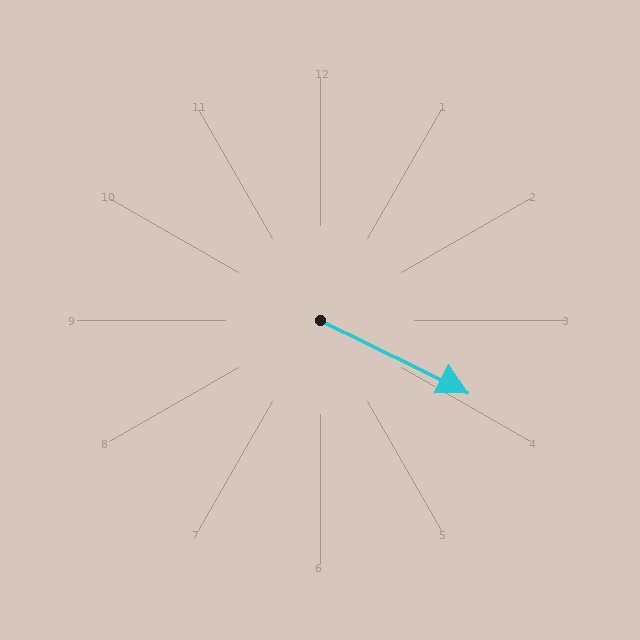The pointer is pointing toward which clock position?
Roughly 4 o'clock.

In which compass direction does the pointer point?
Southeast.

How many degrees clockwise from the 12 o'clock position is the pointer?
Approximately 116 degrees.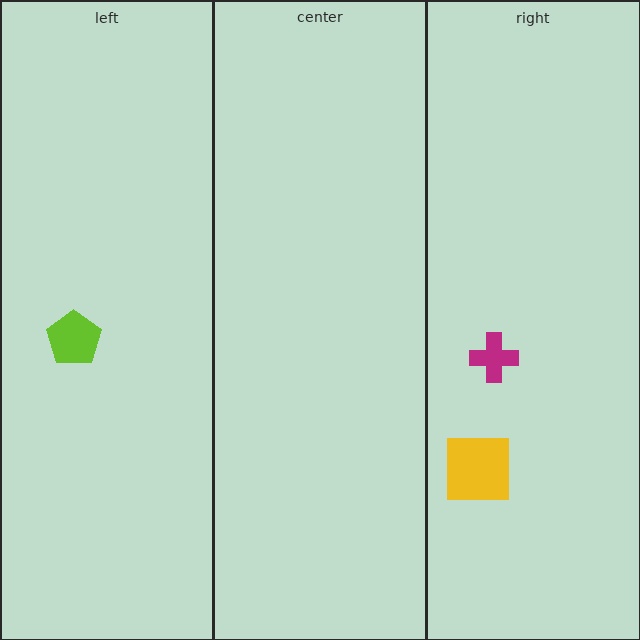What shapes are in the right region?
The magenta cross, the yellow square.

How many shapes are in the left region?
1.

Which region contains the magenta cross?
The right region.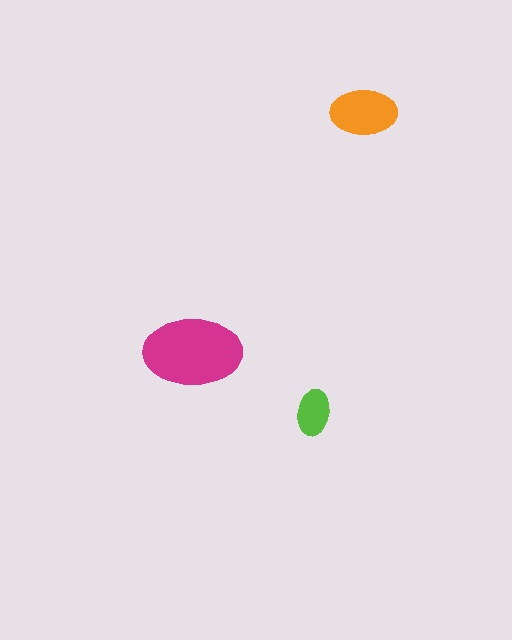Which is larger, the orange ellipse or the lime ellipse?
The orange one.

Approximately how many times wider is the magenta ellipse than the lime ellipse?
About 2 times wider.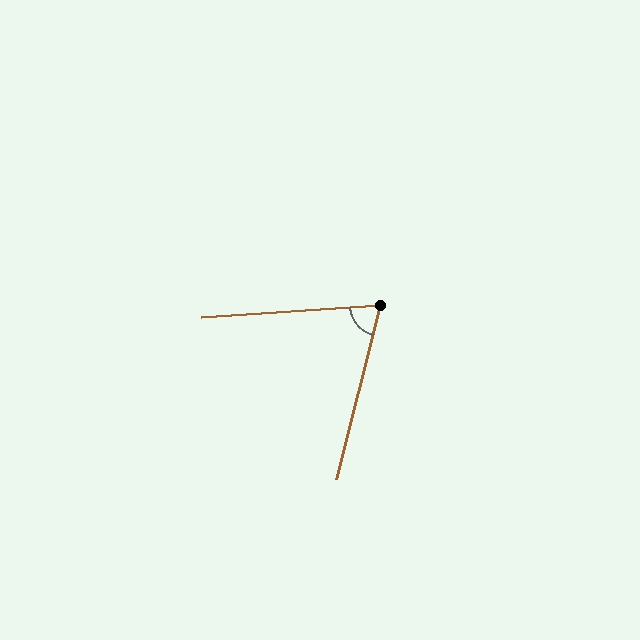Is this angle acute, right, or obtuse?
It is acute.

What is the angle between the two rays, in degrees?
Approximately 72 degrees.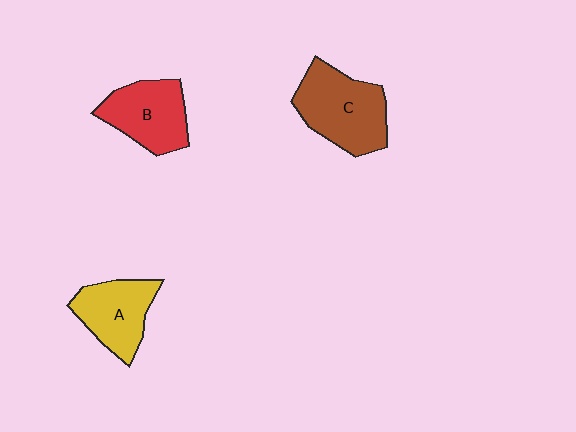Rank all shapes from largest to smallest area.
From largest to smallest: C (brown), B (red), A (yellow).